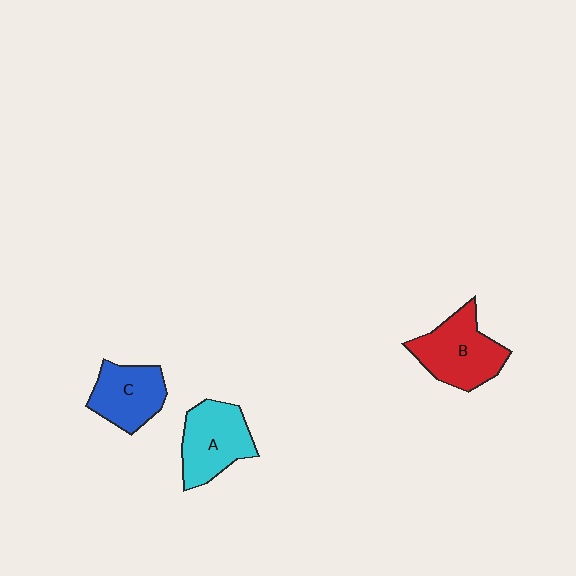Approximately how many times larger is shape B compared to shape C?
Approximately 1.2 times.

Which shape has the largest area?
Shape B (red).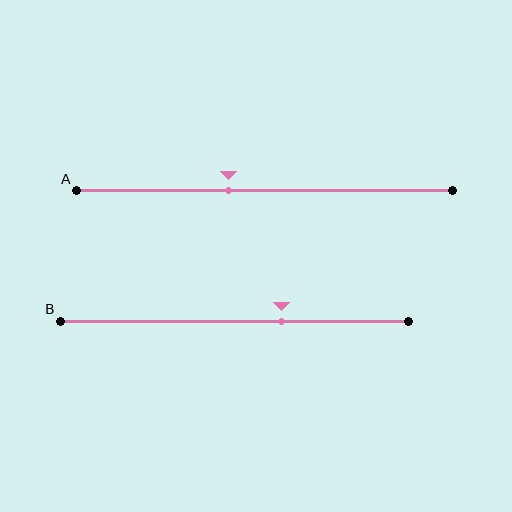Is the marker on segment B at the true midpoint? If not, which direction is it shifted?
No, the marker on segment B is shifted to the right by about 14% of the segment length.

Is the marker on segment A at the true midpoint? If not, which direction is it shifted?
No, the marker on segment A is shifted to the left by about 9% of the segment length.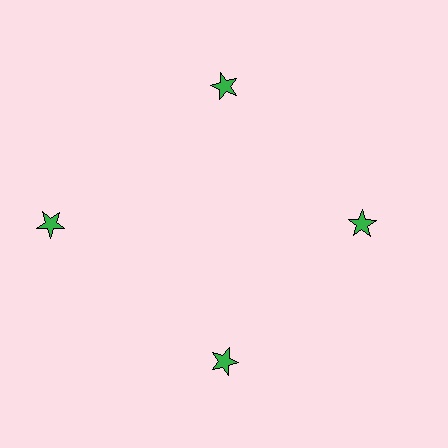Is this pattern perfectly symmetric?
No. The 4 green stars are arranged in a ring, but one element near the 9 o'clock position is pushed outward from the center, breaking the 4-fold rotational symmetry.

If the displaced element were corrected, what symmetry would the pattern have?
It would have 4-fold rotational symmetry — the pattern would map onto itself every 90 degrees.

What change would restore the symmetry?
The symmetry would be restored by moving it inward, back onto the ring so that all 4 stars sit at equal angles and equal distance from the center.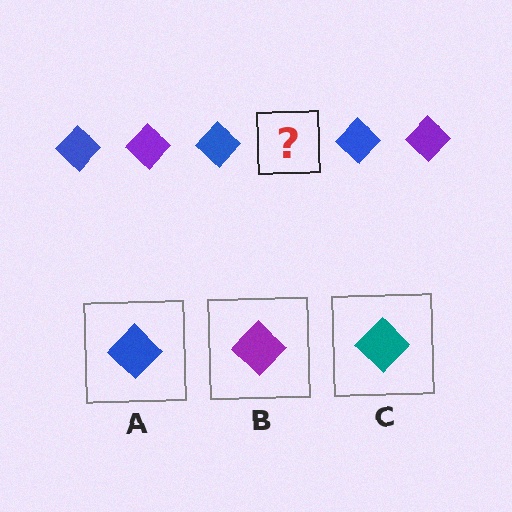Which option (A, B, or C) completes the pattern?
B.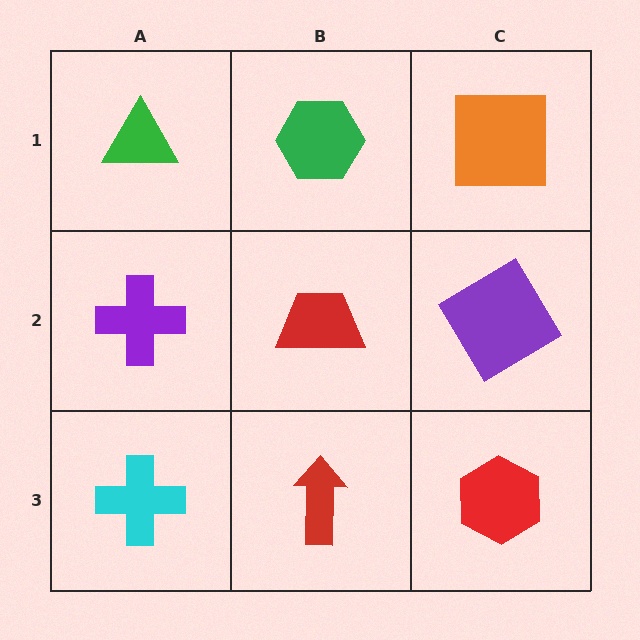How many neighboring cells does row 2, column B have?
4.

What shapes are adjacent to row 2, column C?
An orange square (row 1, column C), a red hexagon (row 3, column C), a red trapezoid (row 2, column B).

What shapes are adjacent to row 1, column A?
A purple cross (row 2, column A), a green hexagon (row 1, column B).